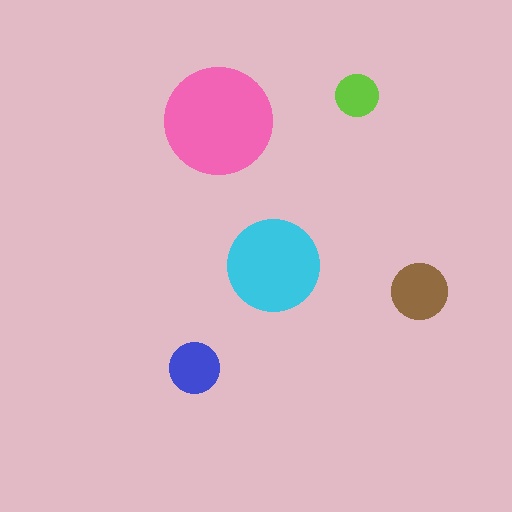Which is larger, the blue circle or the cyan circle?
The cyan one.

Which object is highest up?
The lime circle is topmost.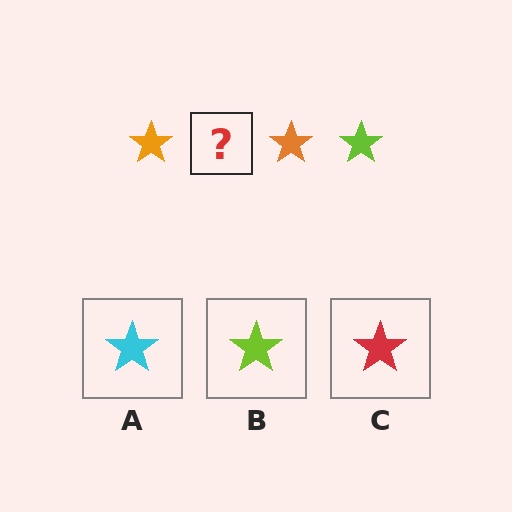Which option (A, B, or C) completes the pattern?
B.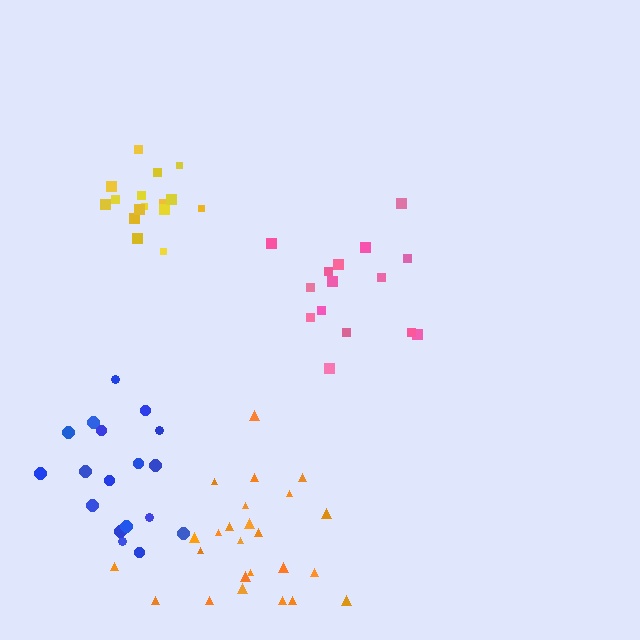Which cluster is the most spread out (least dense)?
Blue.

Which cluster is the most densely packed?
Yellow.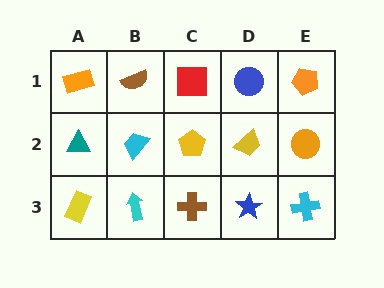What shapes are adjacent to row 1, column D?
A yellow trapezoid (row 2, column D), a red square (row 1, column C), an orange pentagon (row 1, column E).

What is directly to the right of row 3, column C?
A blue star.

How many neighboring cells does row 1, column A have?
2.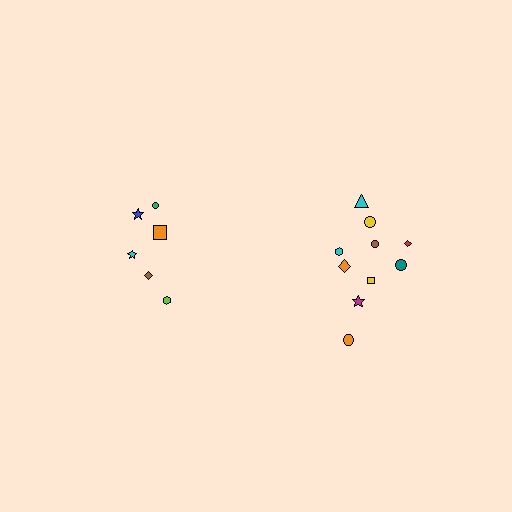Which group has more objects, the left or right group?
The right group.